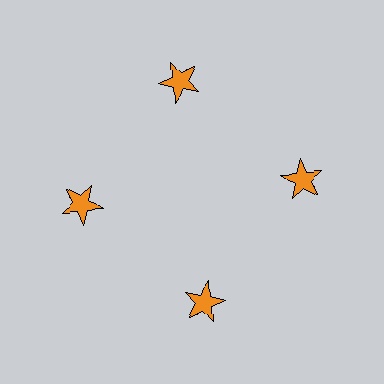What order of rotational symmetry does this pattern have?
This pattern has 4-fold rotational symmetry.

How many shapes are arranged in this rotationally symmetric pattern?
There are 4 shapes, arranged in 4 groups of 1.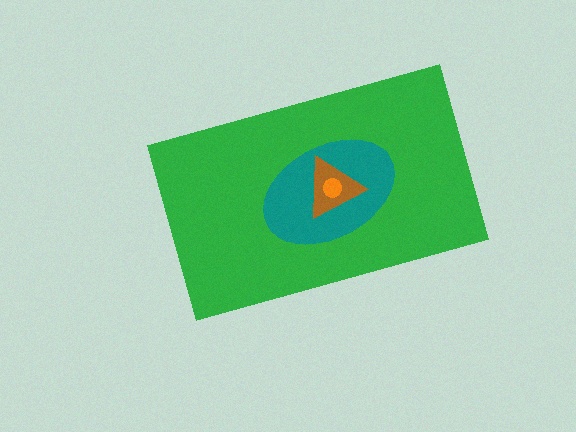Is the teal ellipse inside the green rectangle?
Yes.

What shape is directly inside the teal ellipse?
The brown triangle.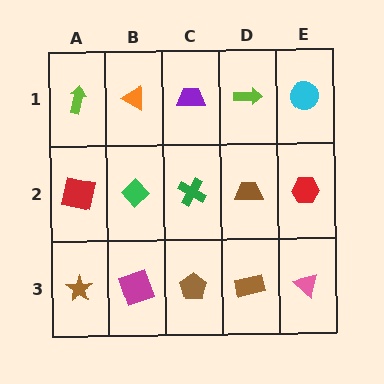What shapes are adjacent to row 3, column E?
A red hexagon (row 2, column E), a brown rectangle (row 3, column D).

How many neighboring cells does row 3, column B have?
3.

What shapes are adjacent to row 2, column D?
A lime arrow (row 1, column D), a brown rectangle (row 3, column D), a green cross (row 2, column C), a red hexagon (row 2, column E).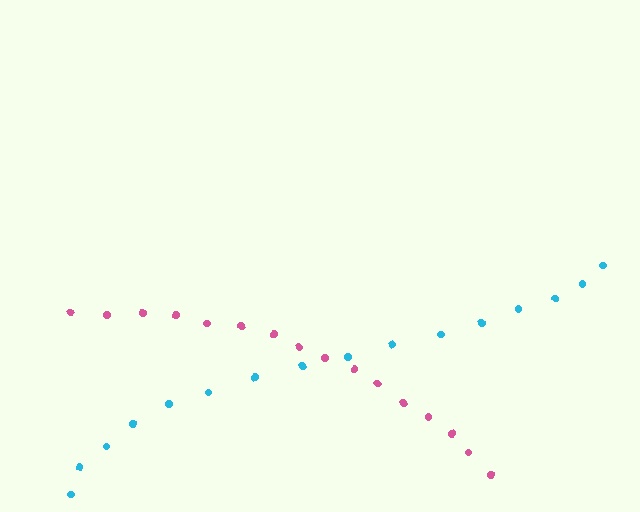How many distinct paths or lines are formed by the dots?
There are 2 distinct paths.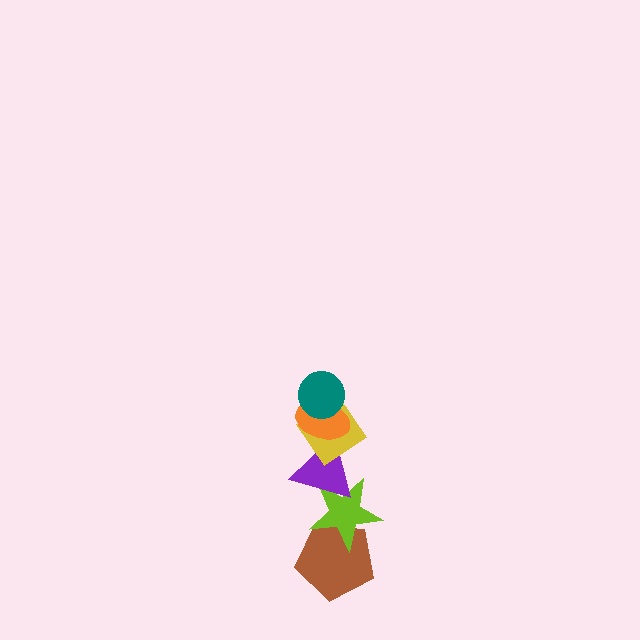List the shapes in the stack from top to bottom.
From top to bottom: the teal circle, the orange ellipse, the yellow diamond, the purple triangle, the lime star, the brown pentagon.